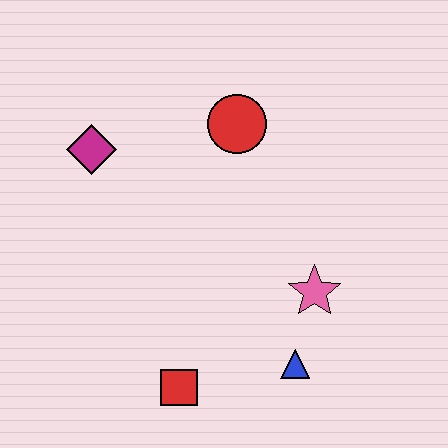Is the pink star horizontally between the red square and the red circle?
No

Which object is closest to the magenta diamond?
The red circle is closest to the magenta diamond.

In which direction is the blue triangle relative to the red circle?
The blue triangle is below the red circle.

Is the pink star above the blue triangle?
Yes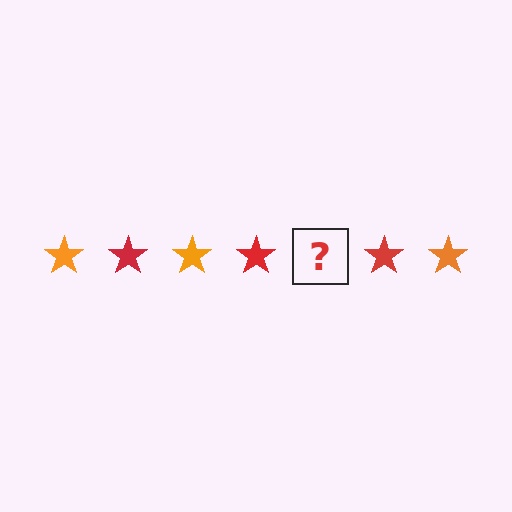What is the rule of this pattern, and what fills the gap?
The rule is that the pattern cycles through orange, red stars. The gap should be filled with an orange star.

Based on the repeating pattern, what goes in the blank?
The blank should be an orange star.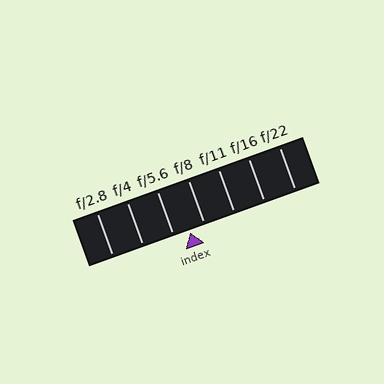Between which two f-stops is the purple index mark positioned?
The index mark is between f/5.6 and f/8.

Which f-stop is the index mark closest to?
The index mark is closest to f/8.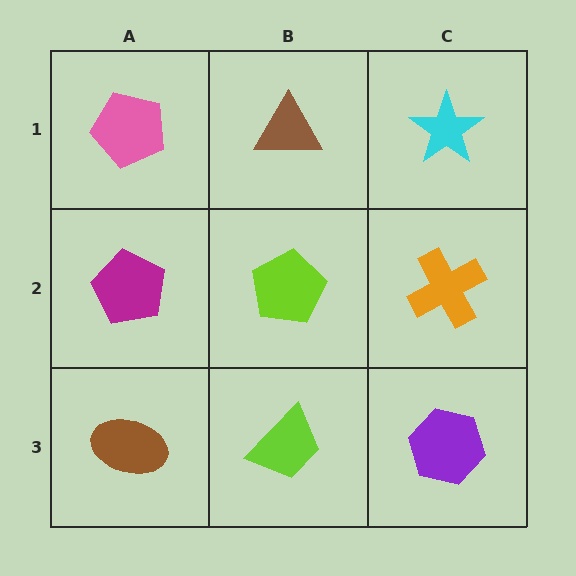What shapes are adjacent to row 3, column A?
A magenta pentagon (row 2, column A), a lime trapezoid (row 3, column B).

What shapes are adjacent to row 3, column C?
An orange cross (row 2, column C), a lime trapezoid (row 3, column B).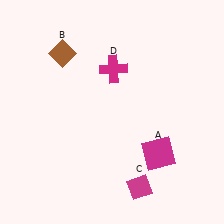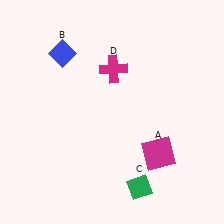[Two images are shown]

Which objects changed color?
B changed from brown to blue. C changed from magenta to green.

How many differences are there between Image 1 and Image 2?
There are 2 differences between the two images.